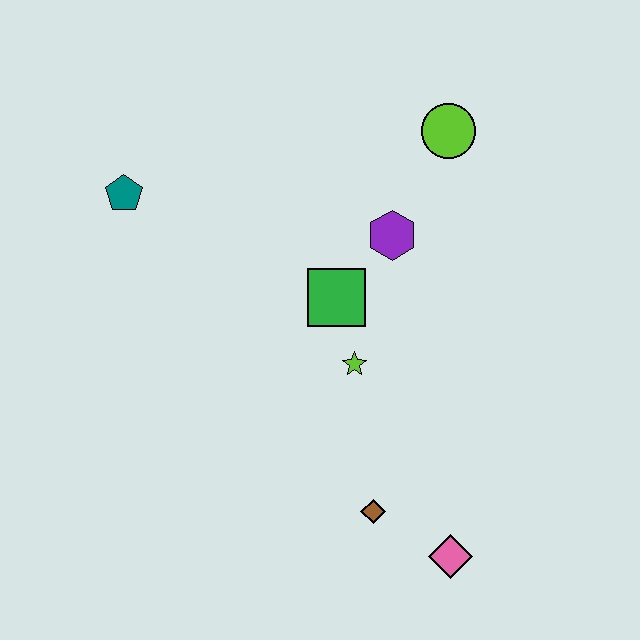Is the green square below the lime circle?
Yes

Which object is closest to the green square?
The lime star is closest to the green square.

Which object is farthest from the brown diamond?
The teal pentagon is farthest from the brown diamond.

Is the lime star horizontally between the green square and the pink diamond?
Yes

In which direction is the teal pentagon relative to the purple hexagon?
The teal pentagon is to the left of the purple hexagon.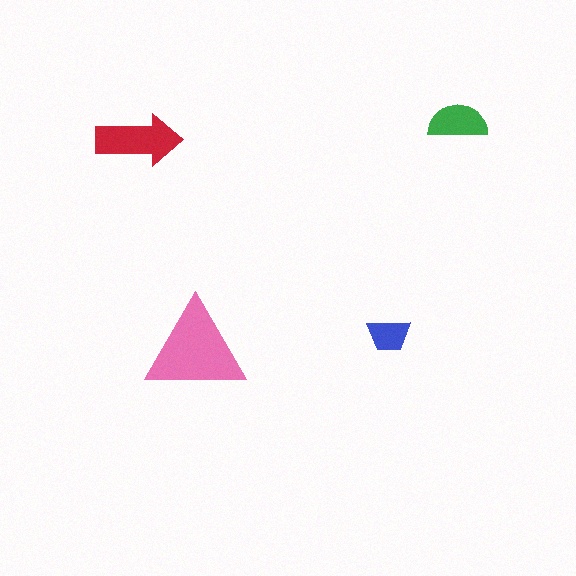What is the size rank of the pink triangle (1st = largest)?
1st.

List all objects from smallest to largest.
The blue trapezoid, the green semicircle, the red arrow, the pink triangle.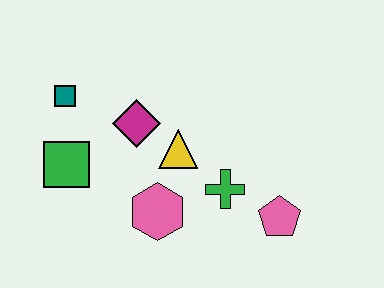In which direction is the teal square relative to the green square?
The teal square is above the green square.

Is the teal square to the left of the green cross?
Yes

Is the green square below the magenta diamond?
Yes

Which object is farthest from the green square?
The pink pentagon is farthest from the green square.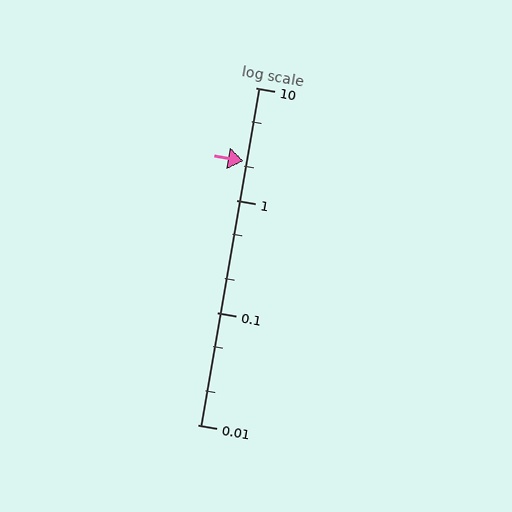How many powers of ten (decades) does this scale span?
The scale spans 3 decades, from 0.01 to 10.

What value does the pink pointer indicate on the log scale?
The pointer indicates approximately 2.2.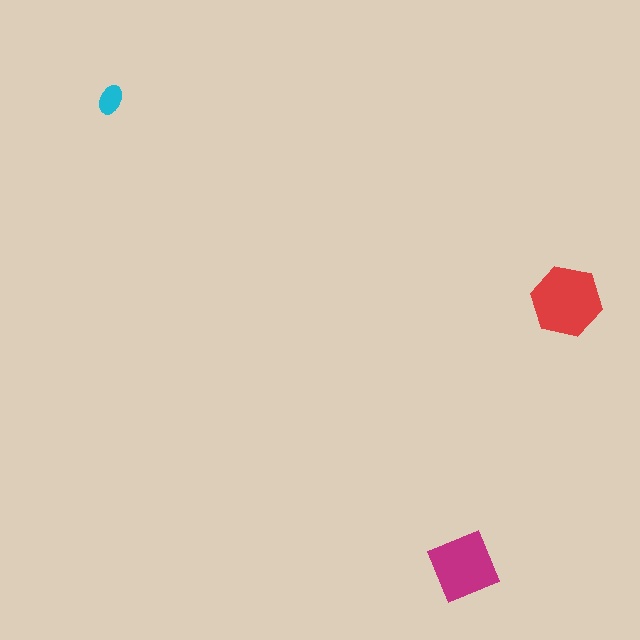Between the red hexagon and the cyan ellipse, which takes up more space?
The red hexagon.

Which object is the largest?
The red hexagon.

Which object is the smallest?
The cyan ellipse.